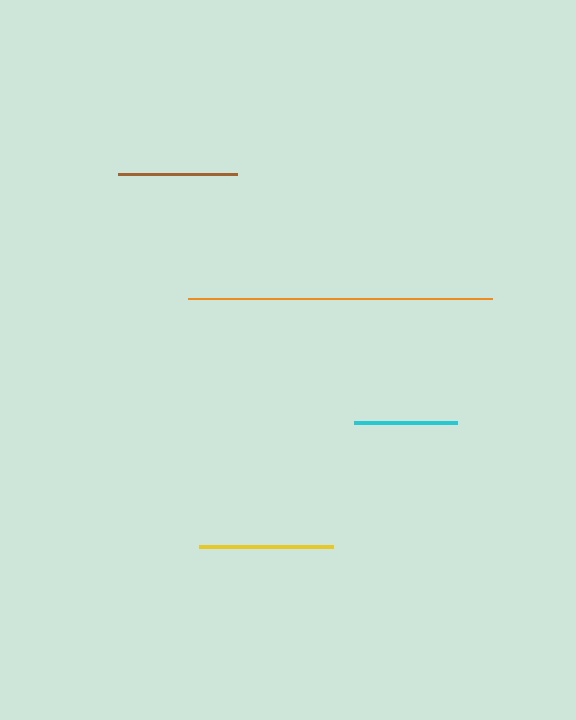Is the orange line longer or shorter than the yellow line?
The orange line is longer than the yellow line.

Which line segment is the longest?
The orange line is the longest at approximately 304 pixels.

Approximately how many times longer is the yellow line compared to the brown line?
The yellow line is approximately 1.1 times the length of the brown line.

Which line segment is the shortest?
The cyan line is the shortest at approximately 103 pixels.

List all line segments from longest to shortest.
From longest to shortest: orange, yellow, brown, cyan.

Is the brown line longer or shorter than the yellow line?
The yellow line is longer than the brown line.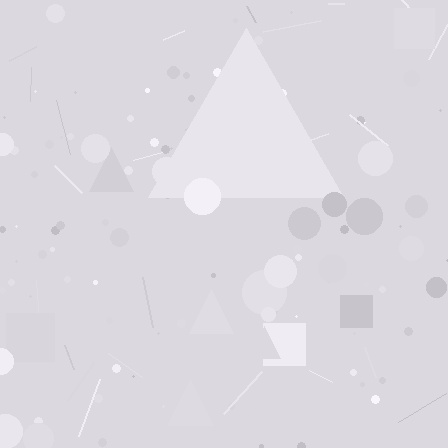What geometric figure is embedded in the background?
A triangle is embedded in the background.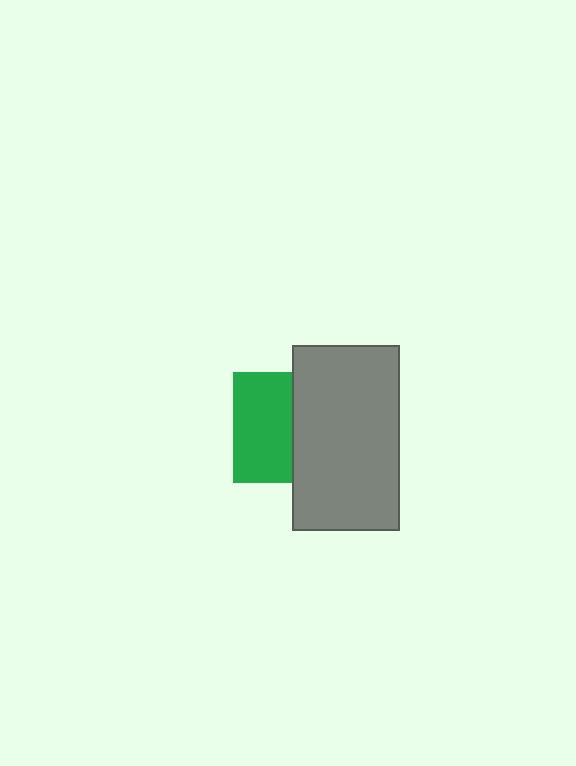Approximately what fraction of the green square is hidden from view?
Roughly 47% of the green square is hidden behind the gray rectangle.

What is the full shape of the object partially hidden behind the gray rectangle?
The partially hidden object is a green square.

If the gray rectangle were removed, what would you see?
You would see the complete green square.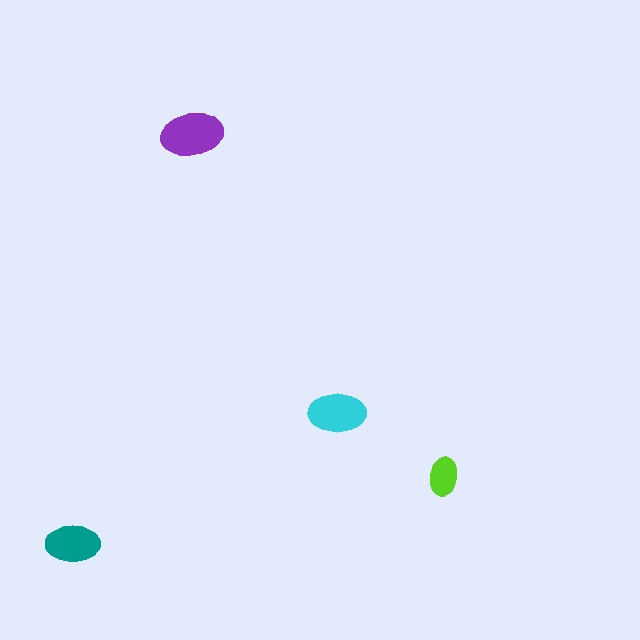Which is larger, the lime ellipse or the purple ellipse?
The purple one.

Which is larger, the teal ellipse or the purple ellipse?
The purple one.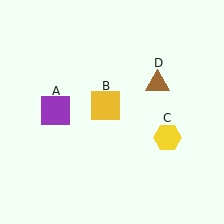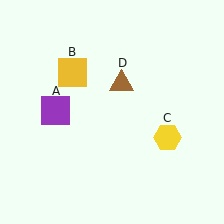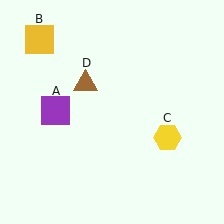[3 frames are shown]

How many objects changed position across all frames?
2 objects changed position: yellow square (object B), brown triangle (object D).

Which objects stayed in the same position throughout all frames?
Purple square (object A) and yellow hexagon (object C) remained stationary.